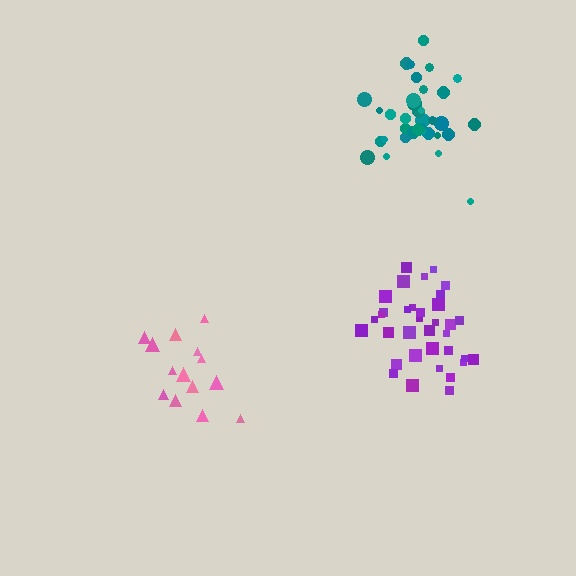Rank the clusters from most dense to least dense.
purple, teal, pink.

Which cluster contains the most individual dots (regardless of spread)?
Purple (35).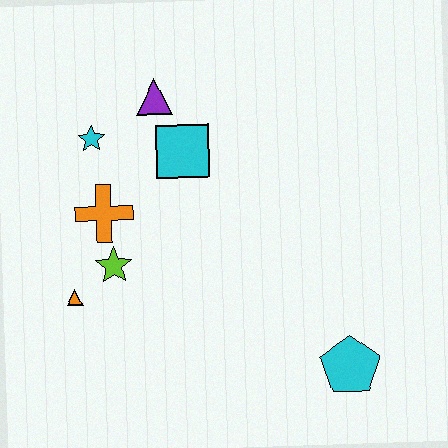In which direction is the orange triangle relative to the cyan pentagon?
The orange triangle is to the left of the cyan pentagon.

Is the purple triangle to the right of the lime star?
Yes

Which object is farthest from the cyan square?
The cyan pentagon is farthest from the cyan square.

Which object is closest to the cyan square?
The purple triangle is closest to the cyan square.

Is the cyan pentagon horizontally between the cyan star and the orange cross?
No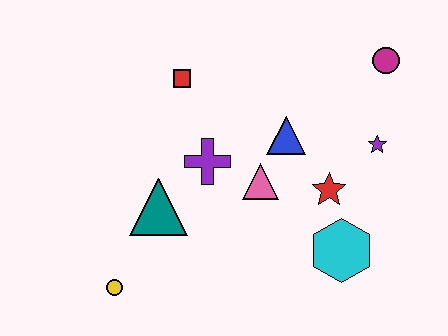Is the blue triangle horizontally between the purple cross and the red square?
No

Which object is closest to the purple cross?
The pink triangle is closest to the purple cross.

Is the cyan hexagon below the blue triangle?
Yes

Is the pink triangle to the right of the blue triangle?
No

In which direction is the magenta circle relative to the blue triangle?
The magenta circle is to the right of the blue triangle.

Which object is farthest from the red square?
The cyan hexagon is farthest from the red square.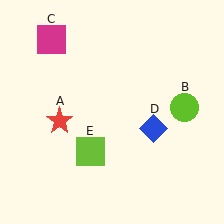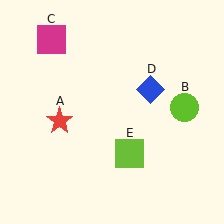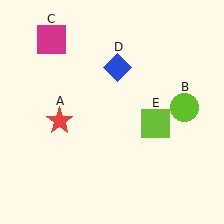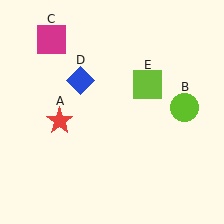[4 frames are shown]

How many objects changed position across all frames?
2 objects changed position: blue diamond (object D), lime square (object E).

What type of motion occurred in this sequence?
The blue diamond (object D), lime square (object E) rotated counterclockwise around the center of the scene.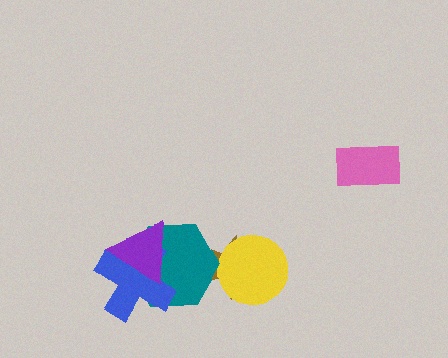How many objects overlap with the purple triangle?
2 objects overlap with the purple triangle.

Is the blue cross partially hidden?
Yes, it is partially covered by another shape.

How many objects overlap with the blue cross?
2 objects overlap with the blue cross.